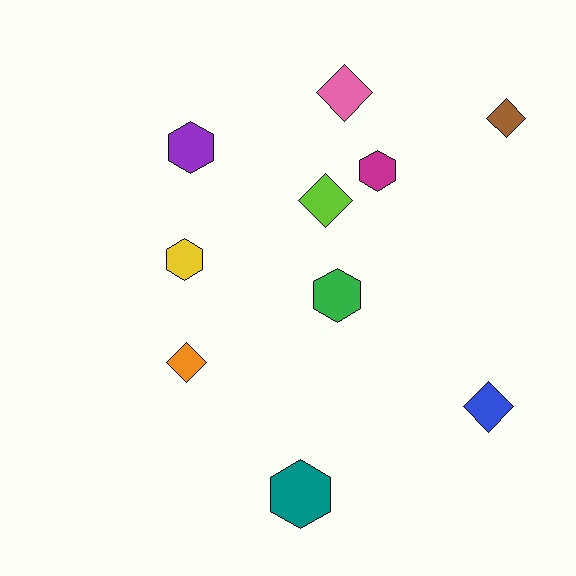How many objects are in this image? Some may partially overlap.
There are 10 objects.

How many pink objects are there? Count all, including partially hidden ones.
There is 1 pink object.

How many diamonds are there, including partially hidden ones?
There are 5 diamonds.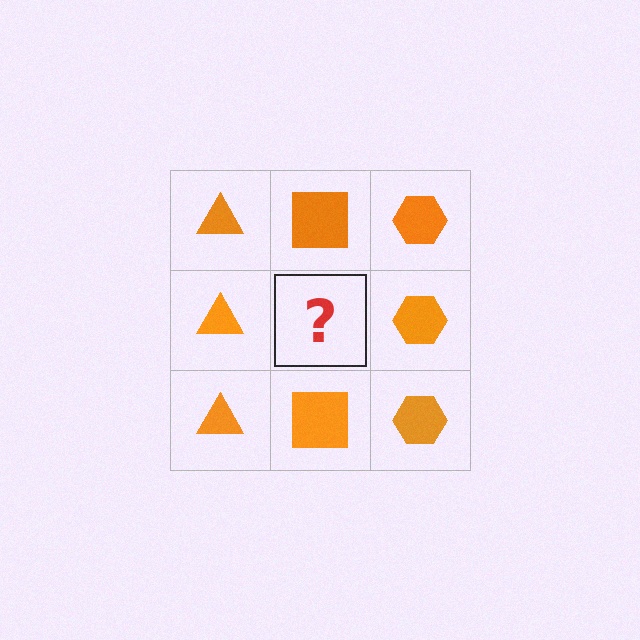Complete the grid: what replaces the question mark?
The question mark should be replaced with an orange square.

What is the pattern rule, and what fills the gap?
The rule is that each column has a consistent shape. The gap should be filled with an orange square.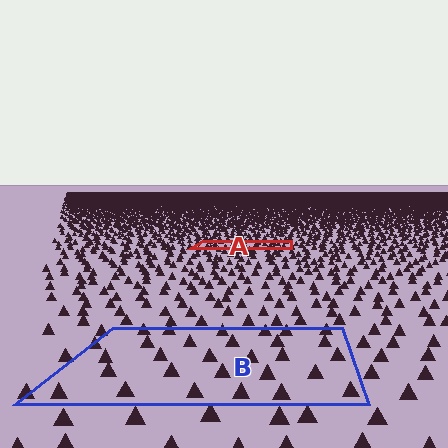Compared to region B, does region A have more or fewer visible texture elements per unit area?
Region A has more texture elements per unit area — they are packed more densely because it is farther away.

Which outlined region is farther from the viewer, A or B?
Region A is farther from the viewer — the texture elements inside it appear smaller and more densely packed.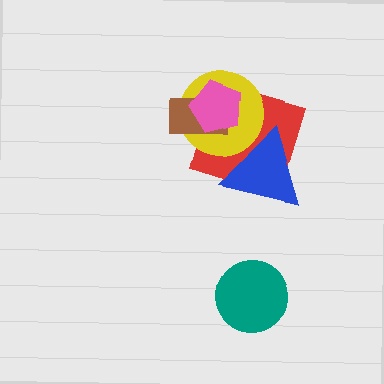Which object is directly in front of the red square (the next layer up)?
The yellow circle is directly in front of the red square.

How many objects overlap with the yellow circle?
4 objects overlap with the yellow circle.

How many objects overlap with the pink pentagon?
3 objects overlap with the pink pentagon.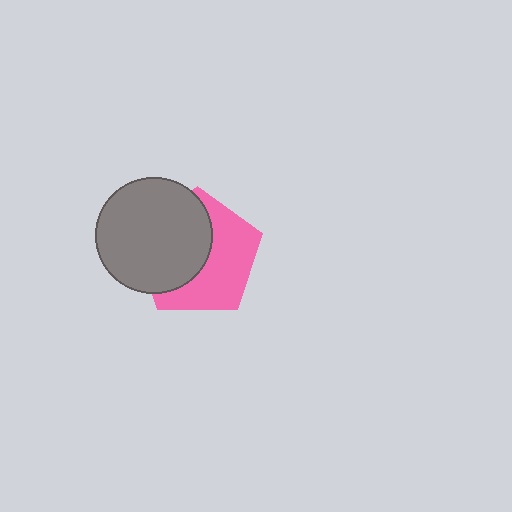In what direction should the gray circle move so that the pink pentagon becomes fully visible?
The gray circle should move left. That is the shortest direction to clear the overlap and leave the pink pentagon fully visible.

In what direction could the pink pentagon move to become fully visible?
The pink pentagon could move right. That would shift it out from behind the gray circle entirely.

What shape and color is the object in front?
The object in front is a gray circle.